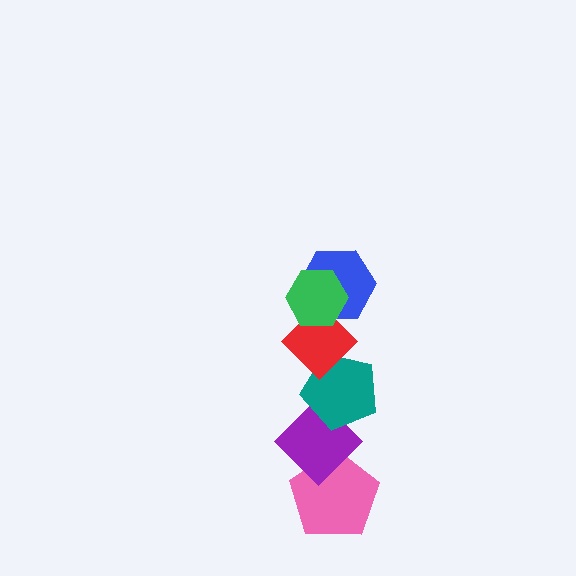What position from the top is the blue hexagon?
The blue hexagon is 2nd from the top.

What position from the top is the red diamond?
The red diamond is 3rd from the top.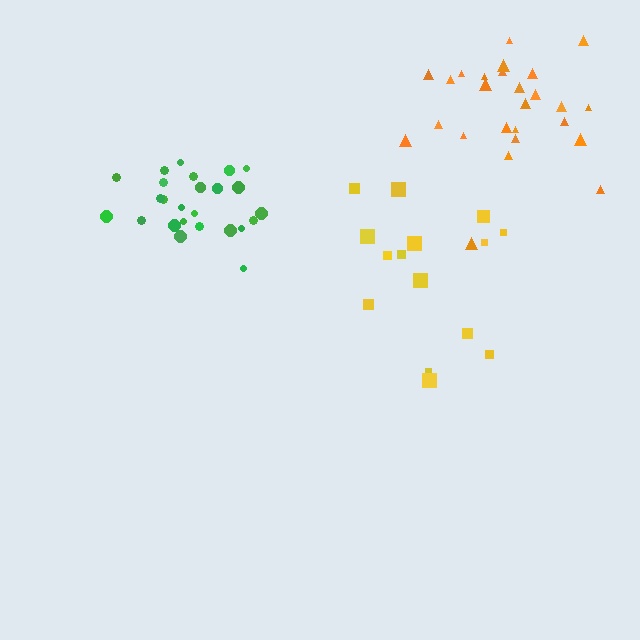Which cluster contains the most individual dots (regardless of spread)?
Orange (26).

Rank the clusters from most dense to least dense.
green, orange, yellow.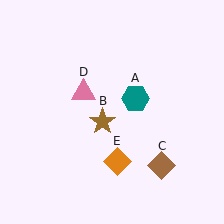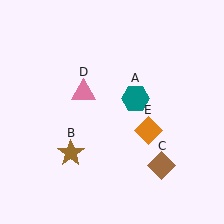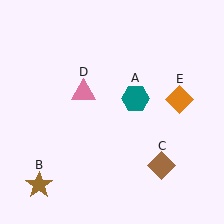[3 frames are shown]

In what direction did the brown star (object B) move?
The brown star (object B) moved down and to the left.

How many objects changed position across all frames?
2 objects changed position: brown star (object B), orange diamond (object E).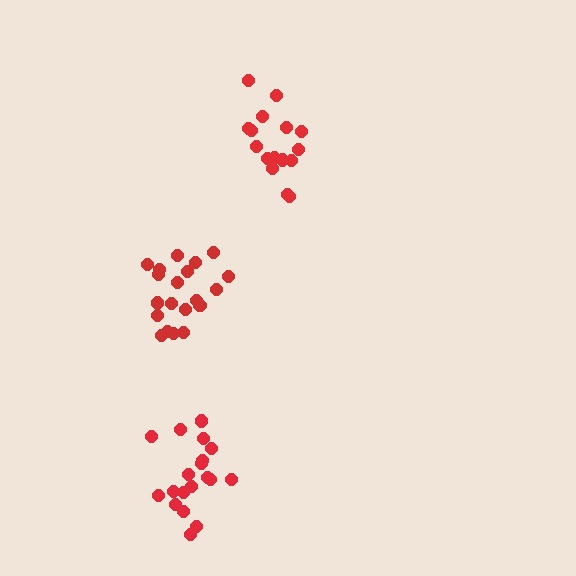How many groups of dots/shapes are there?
There are 3 groups.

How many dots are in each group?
Group 1: 16 dots, Group 2: 21 dots, Group 3: 19 dots (56 total).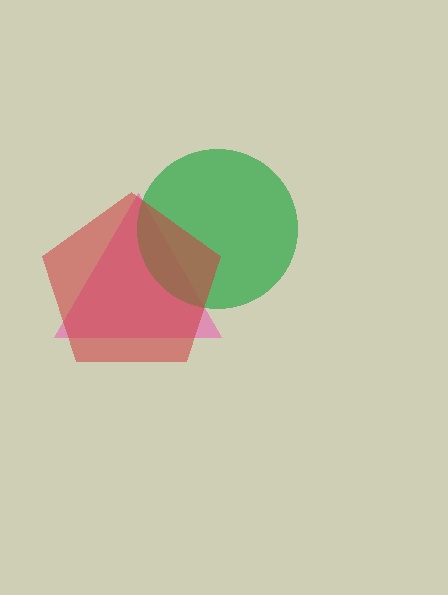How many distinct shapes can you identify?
There are 3 distinct shapes: a pink triangle, a green circle, a red pentagon.